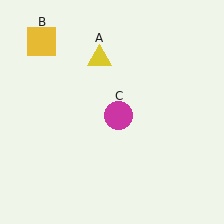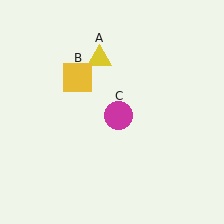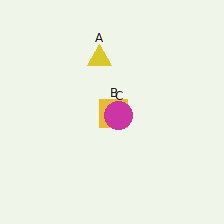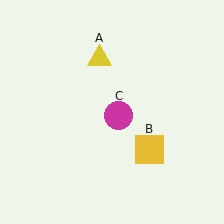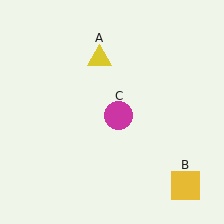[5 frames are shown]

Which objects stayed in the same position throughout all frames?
Yellow triangle (object A) and magenta circle (object C) remained stationary.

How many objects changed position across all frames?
1 object changed position: yellow square (object B).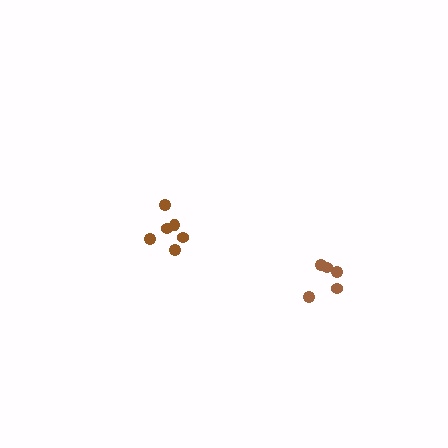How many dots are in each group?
Group 1: 5 dots, Group 2: 6 dots (11 total).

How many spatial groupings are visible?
There are 2 spatial groupings.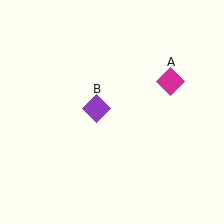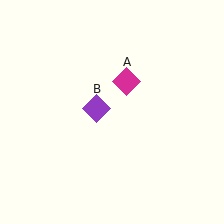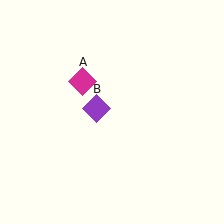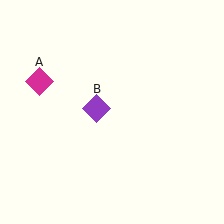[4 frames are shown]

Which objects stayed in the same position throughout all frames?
Purple diamond (object B) remained stationary.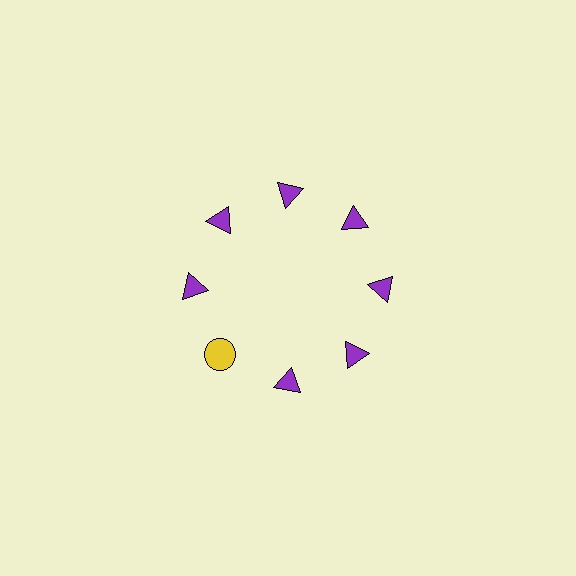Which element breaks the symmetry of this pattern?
The yellow circle at roughly the 8 o'clock position breaks the symmetry. All other shapes are purple triangles.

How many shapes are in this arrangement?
There are 8 shapes arranged in a ring pattern.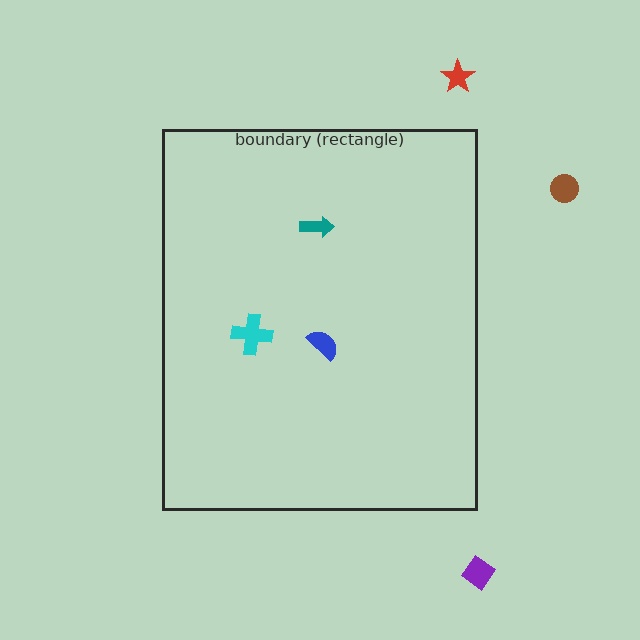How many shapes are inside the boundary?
3 inside, 3 outside.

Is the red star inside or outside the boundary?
Outside.